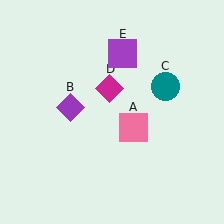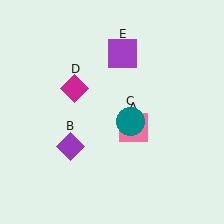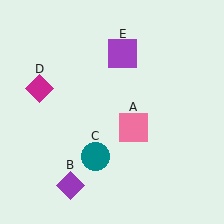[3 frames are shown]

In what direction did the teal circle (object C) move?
The teal circle (object C) moved down and to the left.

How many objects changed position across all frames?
3 objects changed position: purple diamond (object B), teal circle (object C), magenta diamond (object D).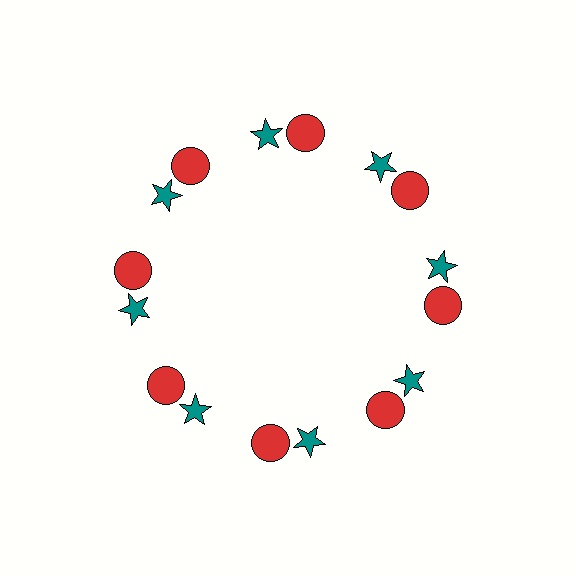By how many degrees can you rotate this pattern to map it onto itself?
The pattern maps onto itself every 45 degrees of rotation.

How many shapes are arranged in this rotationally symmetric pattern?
There are 16 shapes, arranged in 8 groups of 2.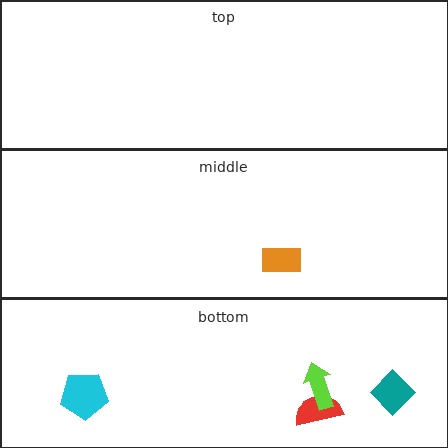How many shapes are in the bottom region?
4.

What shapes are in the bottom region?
The teal diamond, the red semicircle, the lime arrow, the cyan pentagon.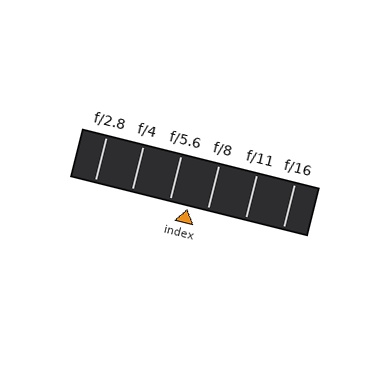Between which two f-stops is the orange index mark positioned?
The index mark is between f/5.6 and f/8.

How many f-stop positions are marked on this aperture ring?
There are 6 f-stop positions marked.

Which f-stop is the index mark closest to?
The index mark is closest to f/5.6.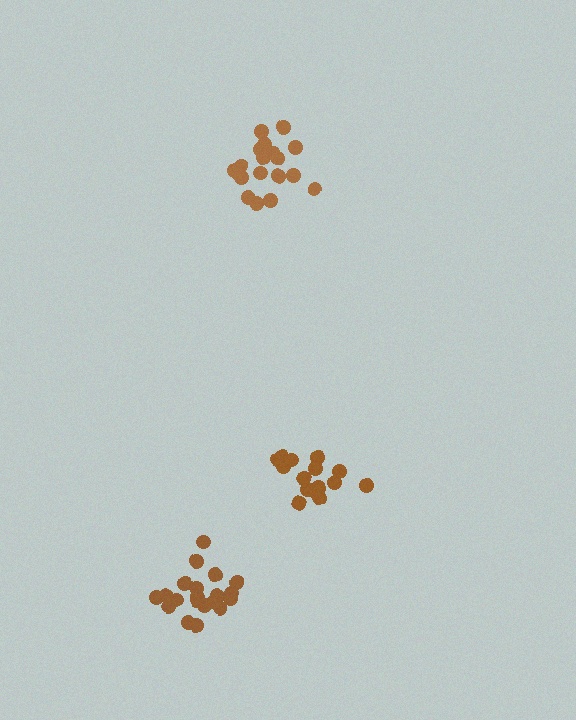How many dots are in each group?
Group 1: 15 dots, Group 2: 19 dots, Group 3: 20 dots (54 total).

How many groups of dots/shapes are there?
There are 3 groups.